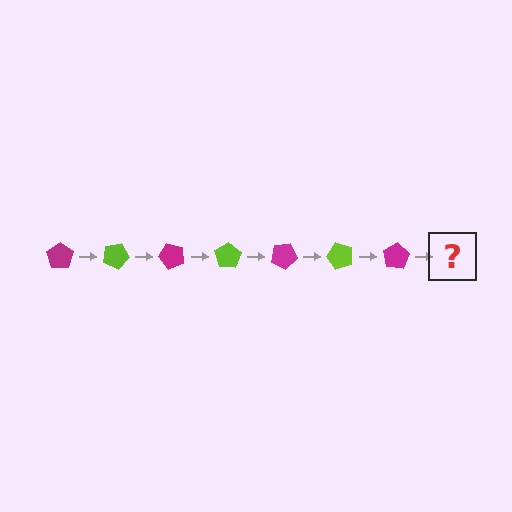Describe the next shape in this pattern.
It should be a lime pentagon, rotated 175 degrees from the start.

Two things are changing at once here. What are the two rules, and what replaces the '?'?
The two rules are that it rotates 25 degrees each step and the color cycles through magenta and lime. The '?' should be a lime pentagon, rotated 175 degrees from the start.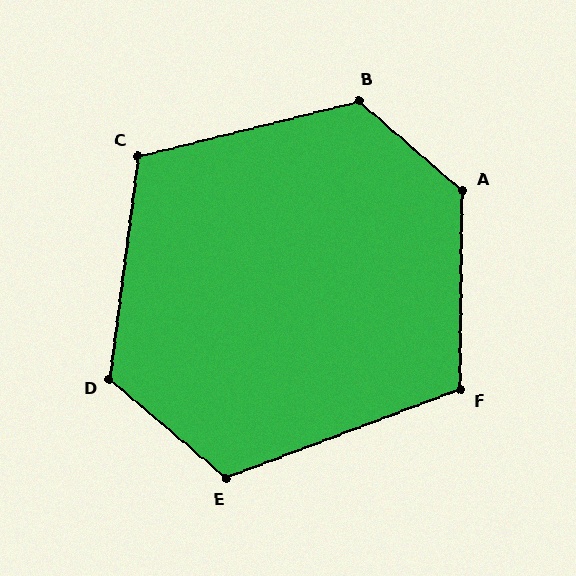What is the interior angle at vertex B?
Approximately 125 degrees (obtuse).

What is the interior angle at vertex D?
Approximately 123 degrees (obtuse).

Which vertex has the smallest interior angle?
C, at approximately 111 degrees.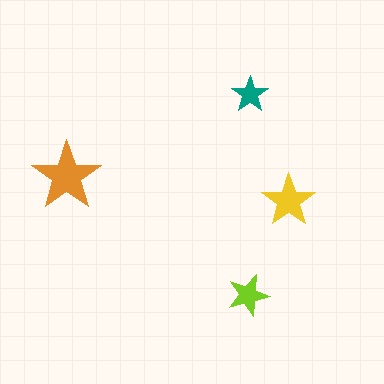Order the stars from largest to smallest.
the orange one, the yellow one, the lime one, the teal one.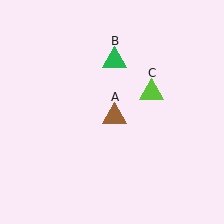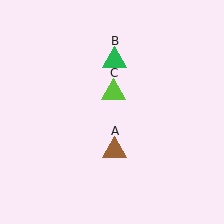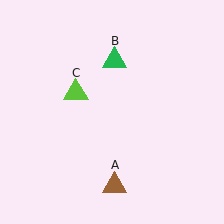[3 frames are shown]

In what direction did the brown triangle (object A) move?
The brown triangle (object A) moved down.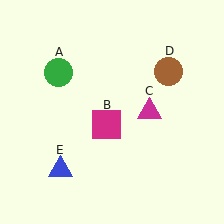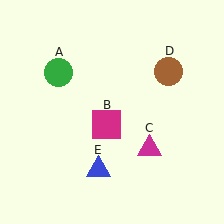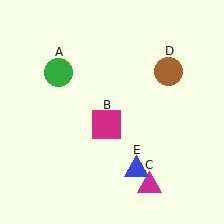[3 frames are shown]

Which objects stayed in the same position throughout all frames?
Green circle (object A) and magenta square (object B) and brown circle (object D) remained stationary.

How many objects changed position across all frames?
2 objects changed position: magenta triangle (object C), blue triangle (object E).